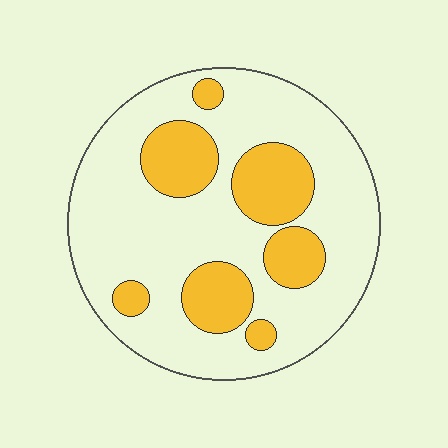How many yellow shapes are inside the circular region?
7.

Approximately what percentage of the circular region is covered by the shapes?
Approximately 25%.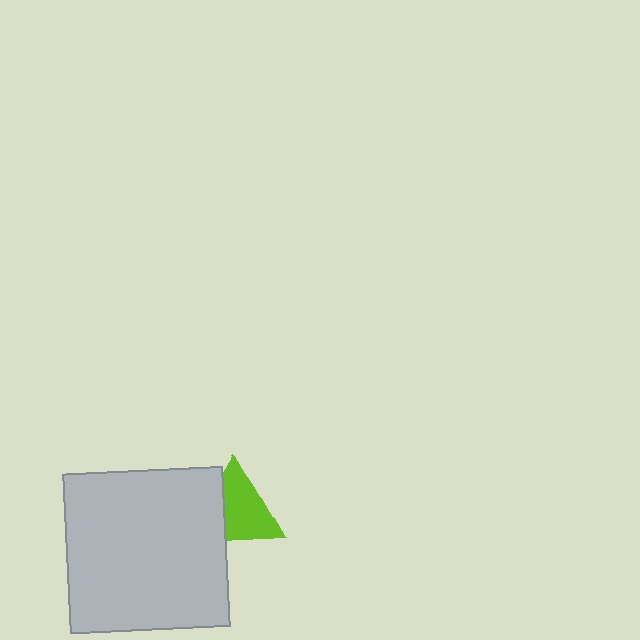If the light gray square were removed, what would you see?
You would see the complete lime triangle.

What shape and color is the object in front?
The object in front is a light gray square.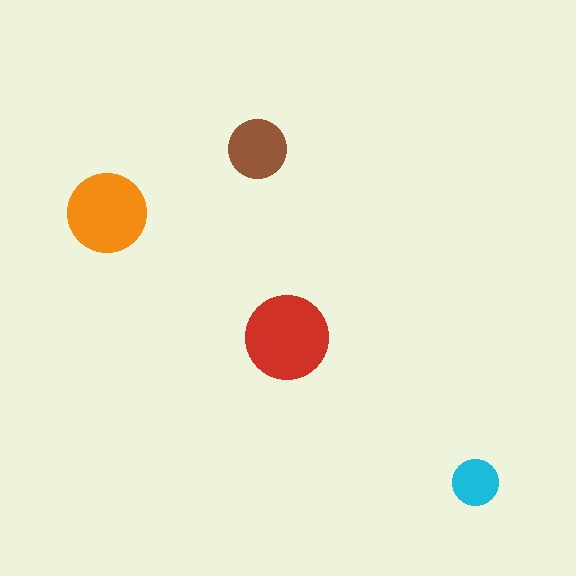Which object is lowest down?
The cyan circle is bottommost.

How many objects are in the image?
There are 4 objects in the image.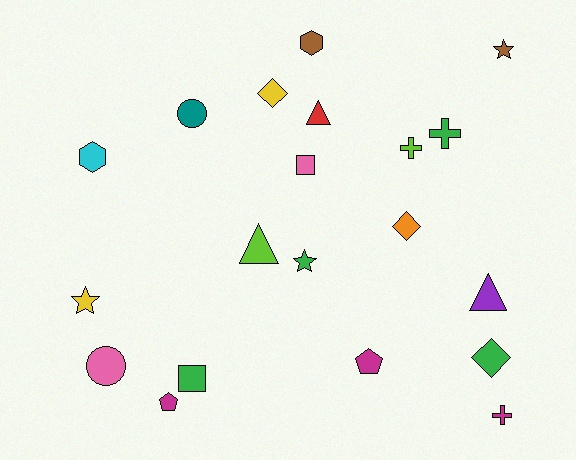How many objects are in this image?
There are 20 objects.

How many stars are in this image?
There are 3 stars.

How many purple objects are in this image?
There is 1 purple object.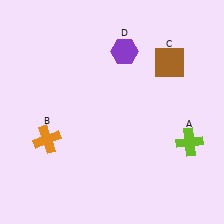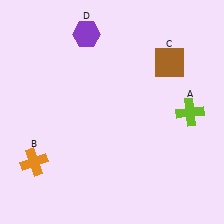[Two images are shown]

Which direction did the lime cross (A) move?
The lime cross (A) moved up.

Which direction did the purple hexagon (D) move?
The purple hexagon (D) moved left.